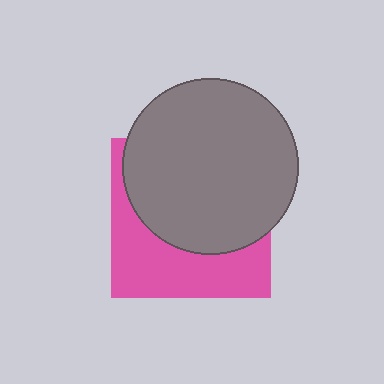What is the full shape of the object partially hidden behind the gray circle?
The partially hidden object is a pink square.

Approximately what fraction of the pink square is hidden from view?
Roughly 60% of the pink square is hidden behind the gray circle.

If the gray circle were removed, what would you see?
You would see the complete pink square.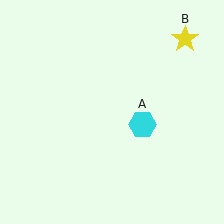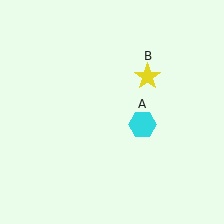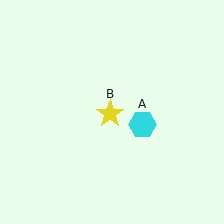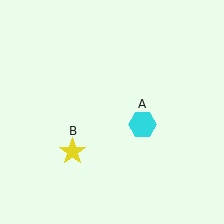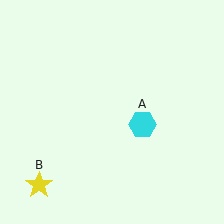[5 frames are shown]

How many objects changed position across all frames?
1 object changed position: yellow star (object B).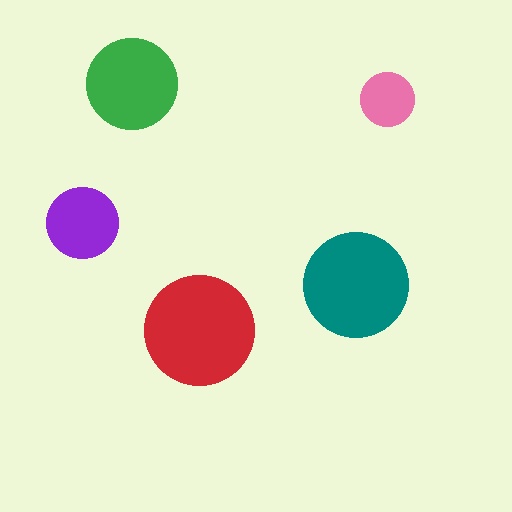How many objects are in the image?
There are 5 objects in the image.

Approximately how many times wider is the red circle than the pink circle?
About 2 times wider.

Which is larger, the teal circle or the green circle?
The teal one.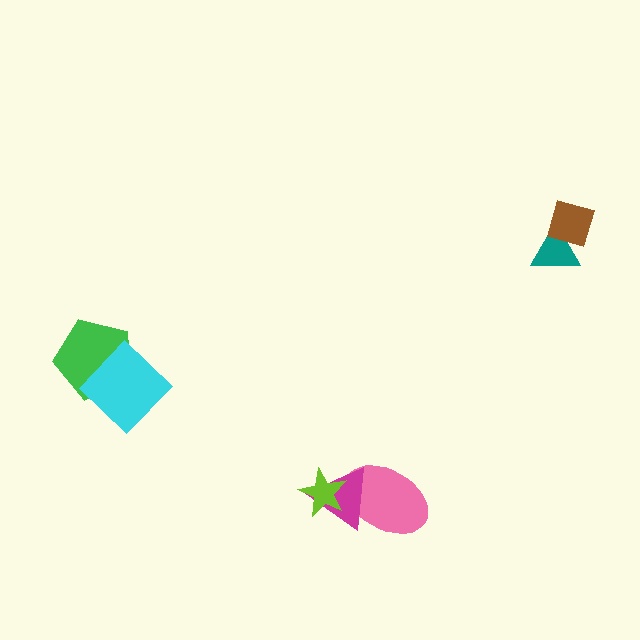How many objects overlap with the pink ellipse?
2 objects overlap with the pink ellipse.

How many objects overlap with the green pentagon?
1 object overlaps with the green pentagon.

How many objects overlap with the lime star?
2 objects overlap with the lime star.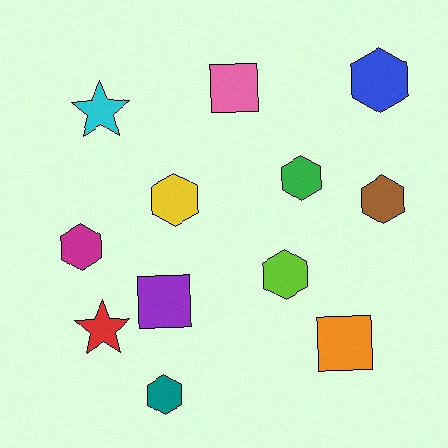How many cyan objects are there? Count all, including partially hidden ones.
There is 1 cyan object.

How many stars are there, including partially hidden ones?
There are 2 stars.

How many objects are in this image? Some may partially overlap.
There are 12 objects.